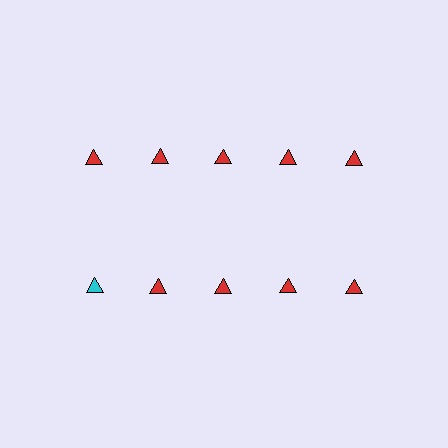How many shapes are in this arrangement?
There are 10 shapes arranged in a grid pattern.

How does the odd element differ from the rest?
It has a different color: cyan instead of red.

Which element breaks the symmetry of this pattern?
The cyan triangle in the second row, leftmost column breaks the symmetry. All other shapes are red triangles.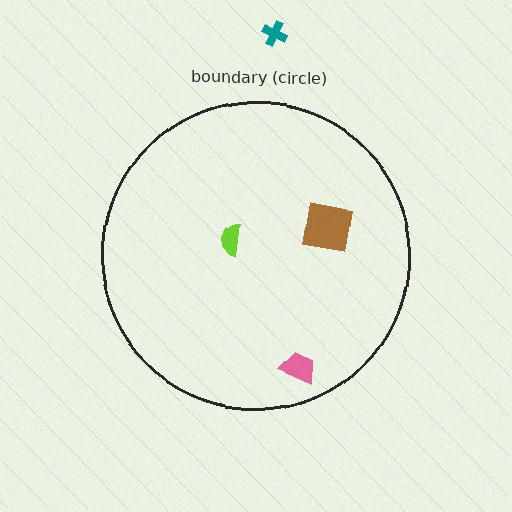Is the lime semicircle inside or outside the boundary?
Inside.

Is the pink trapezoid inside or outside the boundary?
Inside.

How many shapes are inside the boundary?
3 inside, 1 outside.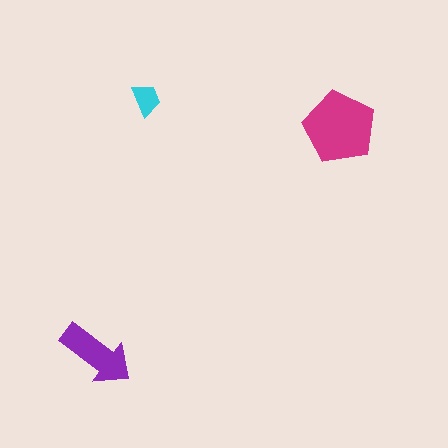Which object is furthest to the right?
The magenta pentagon is rightmost.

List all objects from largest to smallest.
The magenta pentagon, the purple arrow, the cyan trapezoid.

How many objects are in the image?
There are 3 objects in the image.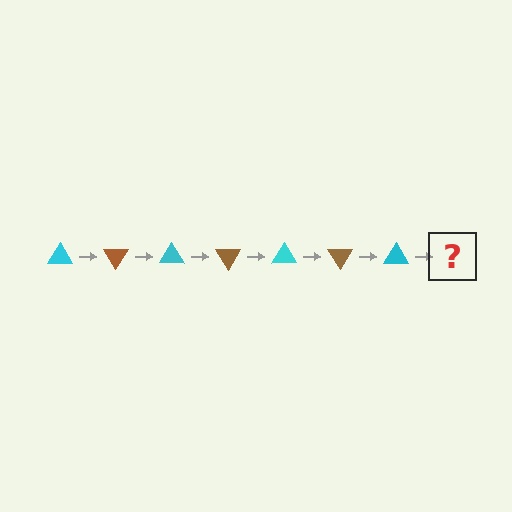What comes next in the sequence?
The next element should be a brown triangle, rotated 420 degrees from the start.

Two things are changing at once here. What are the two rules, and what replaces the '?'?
The two rules are that it rotates 60 degrees each step and the color cycles through cyan and brown. The '?' should be a brown triangle, rotated 420 degrees from the start.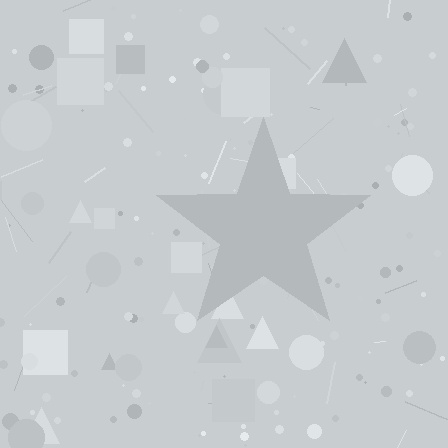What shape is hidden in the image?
A star is hidden in the image.